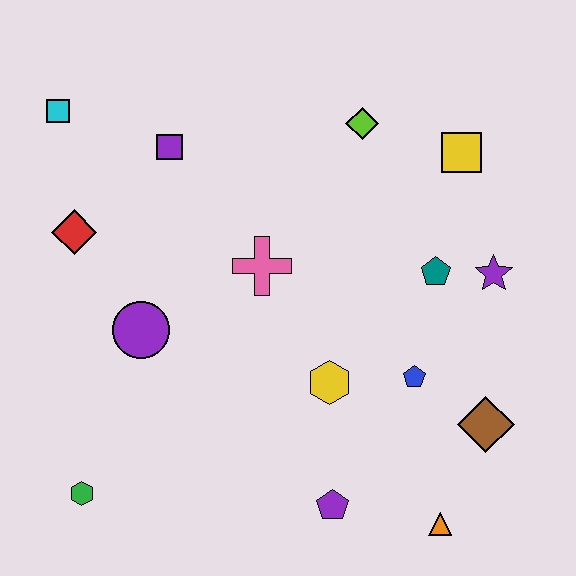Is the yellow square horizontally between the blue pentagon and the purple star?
Yes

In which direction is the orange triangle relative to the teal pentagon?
The orange triangle is below the teal pentagon.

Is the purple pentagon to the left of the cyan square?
No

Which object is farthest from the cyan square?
The orange triangle is farthest from the cyan square.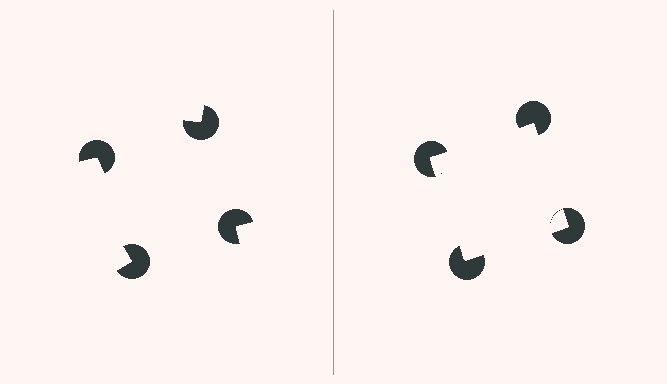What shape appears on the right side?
An illusory square.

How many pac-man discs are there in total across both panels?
8 — 4 on each side.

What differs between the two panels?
The pac-man discs are positioned identically on both sides; only the wedge orientations differ. On the right they align to a square; on the left they are misaligned.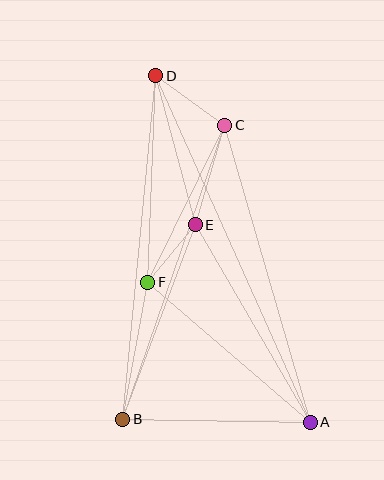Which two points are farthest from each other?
Points A and D are farthest from each other.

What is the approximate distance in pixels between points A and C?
The distance between A and C is approximately 309 pixels.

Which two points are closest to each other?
Points E and F are closest to each other.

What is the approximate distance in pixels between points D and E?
The distance between D and E is approximately 154 pixels.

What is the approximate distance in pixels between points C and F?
The distance between C and F is approximately 175 pixels.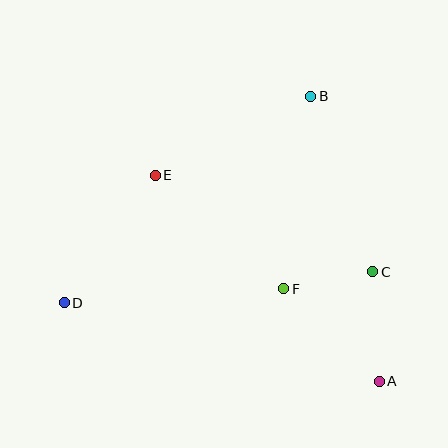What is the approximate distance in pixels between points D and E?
The distance between D and E is approximately 157 pixels.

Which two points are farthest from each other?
Points A and D are farthest from each other.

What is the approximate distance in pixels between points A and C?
The distance between A and C is approximately 110 pixels.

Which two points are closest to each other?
Points C and F are closest to each other.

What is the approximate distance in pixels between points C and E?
The distance between C and E is approximately 238 pixels.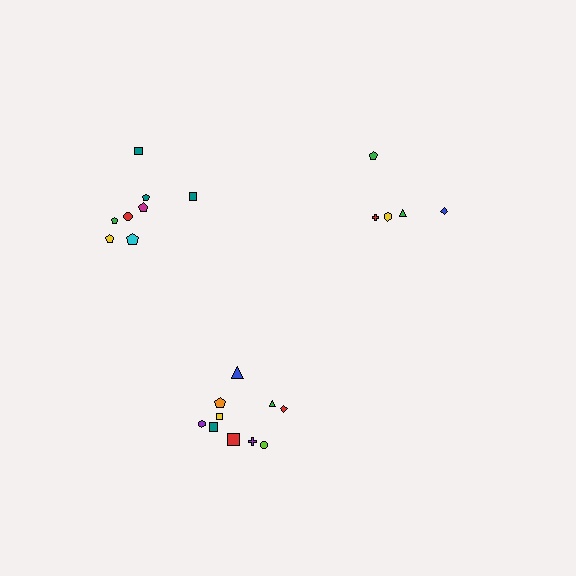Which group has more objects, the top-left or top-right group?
The top-left group.